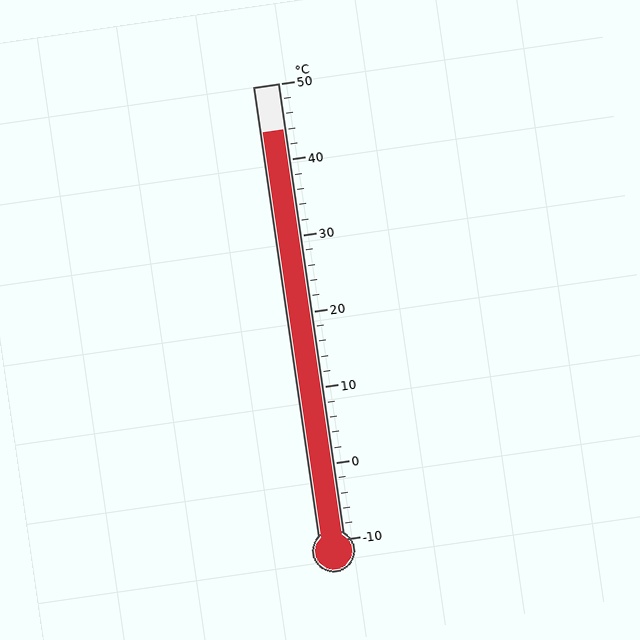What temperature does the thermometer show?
The thermometer shows approximately 44°C.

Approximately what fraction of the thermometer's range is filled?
The thermometer is filled to approximately 90% of its range.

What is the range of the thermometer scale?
The thermometer scale ranges from -10°C to 50°C.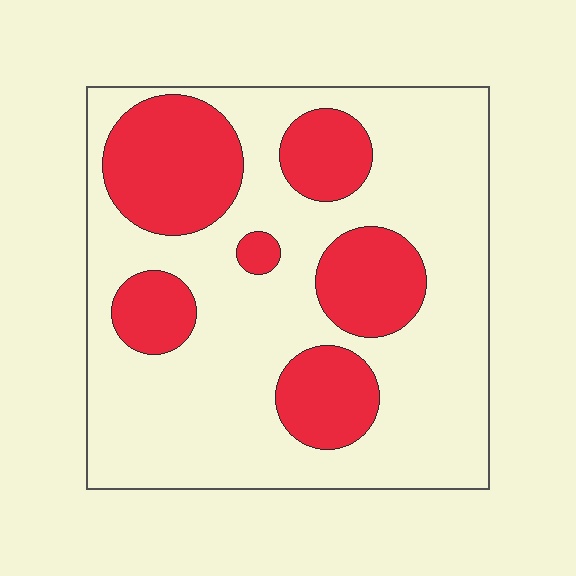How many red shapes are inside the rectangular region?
6.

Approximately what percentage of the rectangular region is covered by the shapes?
Approximately 30%.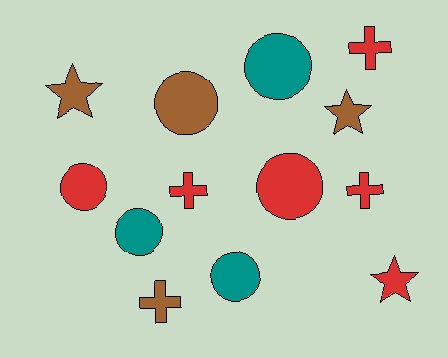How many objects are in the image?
There are 13 objects.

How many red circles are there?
There are 2 red circles.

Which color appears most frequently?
Red, with 6 objects.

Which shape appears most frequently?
Circle, with 6 objects.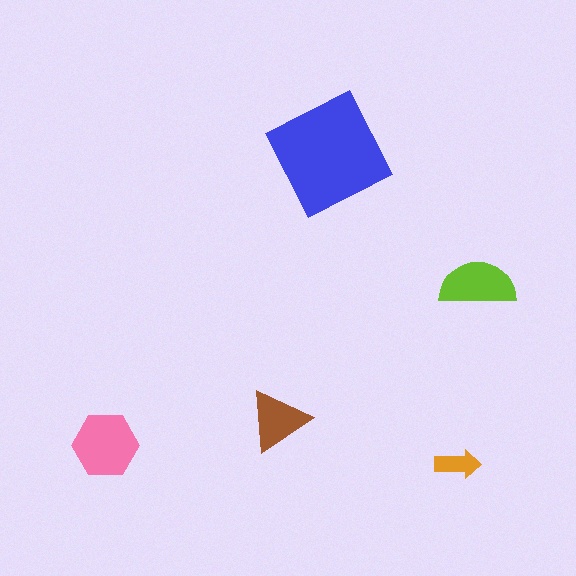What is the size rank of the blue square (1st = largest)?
1st.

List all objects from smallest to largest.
The orange arrow, the brown triangle, the lime semicircle, the pink hexagon, the blue square.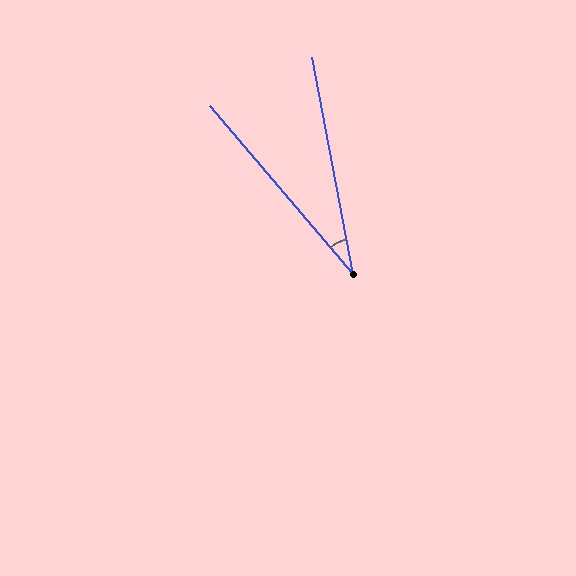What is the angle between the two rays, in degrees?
Approximately 30 degrees.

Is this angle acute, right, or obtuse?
It is acute.